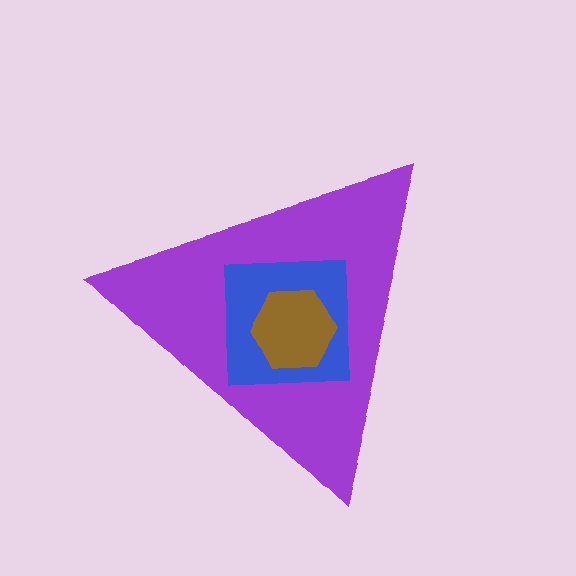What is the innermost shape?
The brown hexagon.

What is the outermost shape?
The purple triangle.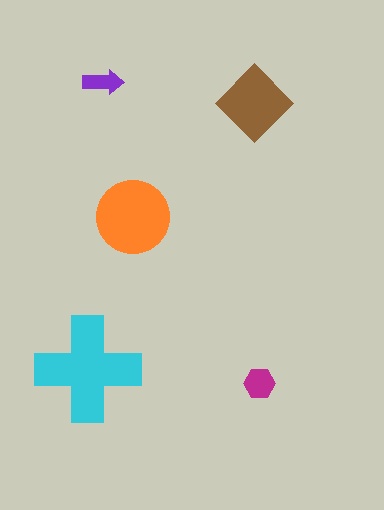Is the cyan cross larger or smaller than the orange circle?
Larger.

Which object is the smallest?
The purple arrow.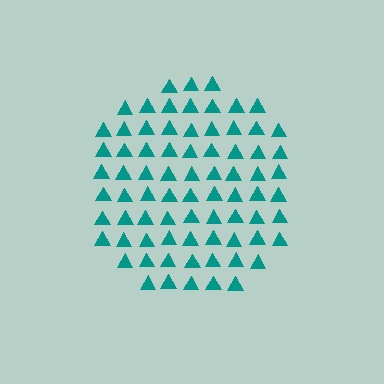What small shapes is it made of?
It is made of small triangles.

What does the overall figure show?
The overall figure shows a circle.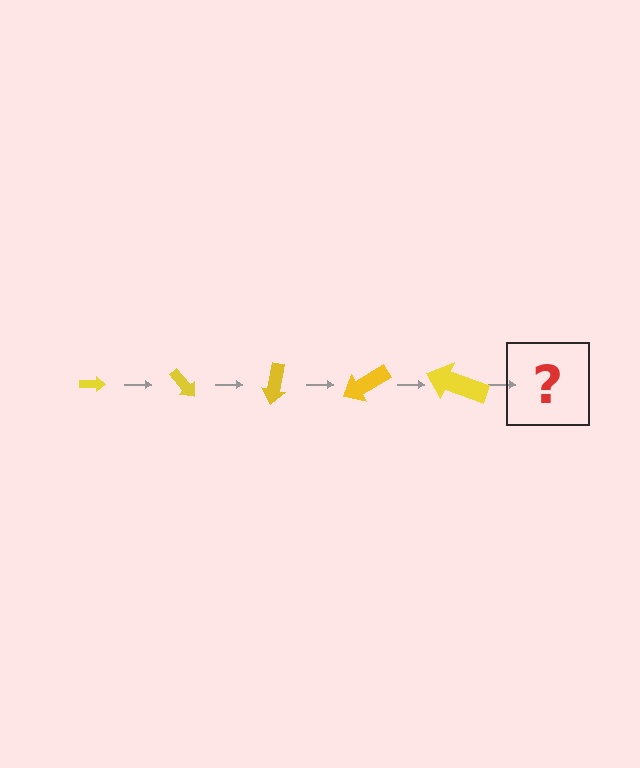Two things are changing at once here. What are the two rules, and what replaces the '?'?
The two rules are that the arrow grows larger each step and it rotates 50 degrees each step. The '?' should be an arrow, larger than the previous one and rotated 250 degrees from the start.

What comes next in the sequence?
The next element should be an arrow, larger than the previous one and rotated 250 degrees from the start.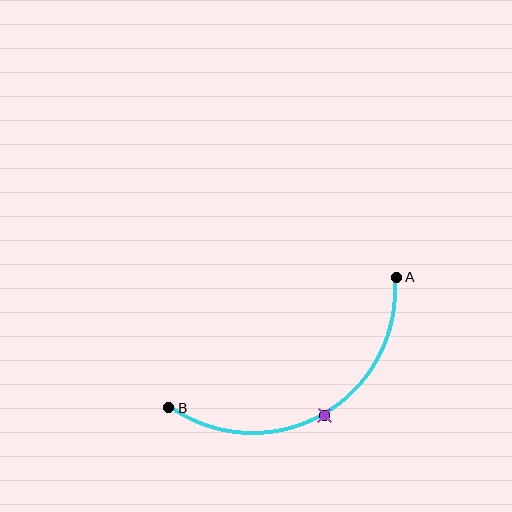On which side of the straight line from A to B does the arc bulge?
The arc bulges below the straight line connecting A and B.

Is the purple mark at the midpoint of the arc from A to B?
Yes. The purple mark lies on the arc at equal arc-length from both A and B — it is the arc midpoint.